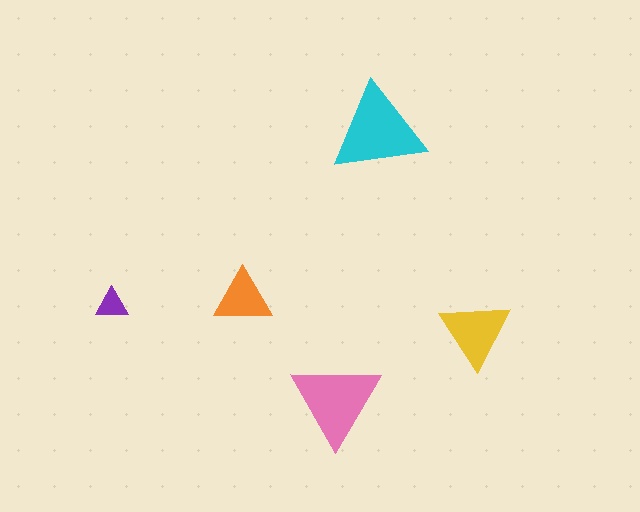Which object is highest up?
The cyan triangle is topmost.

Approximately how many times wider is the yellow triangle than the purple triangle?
About 2 times wider.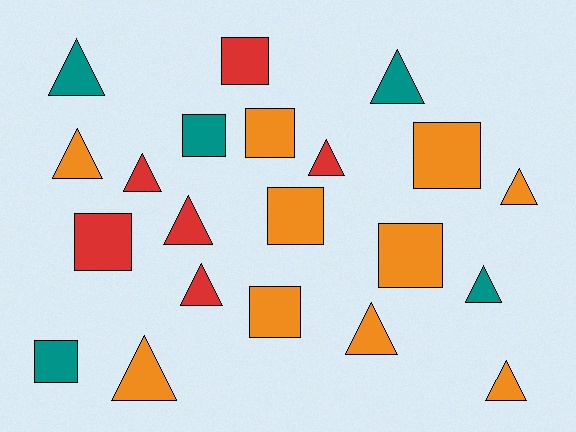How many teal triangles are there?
There are 3 teal triangles.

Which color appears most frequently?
Orange, with 10 objects.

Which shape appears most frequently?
Triangle, with 12 objects.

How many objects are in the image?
There are 21 objects.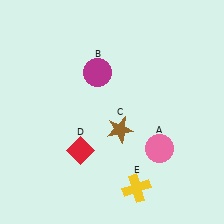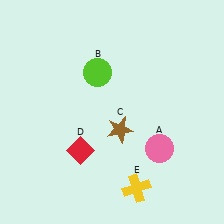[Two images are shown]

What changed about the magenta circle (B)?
In Image 1, B is magenta. In Image 2, it changed to lime.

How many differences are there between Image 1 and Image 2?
There is 1 difference between the two images.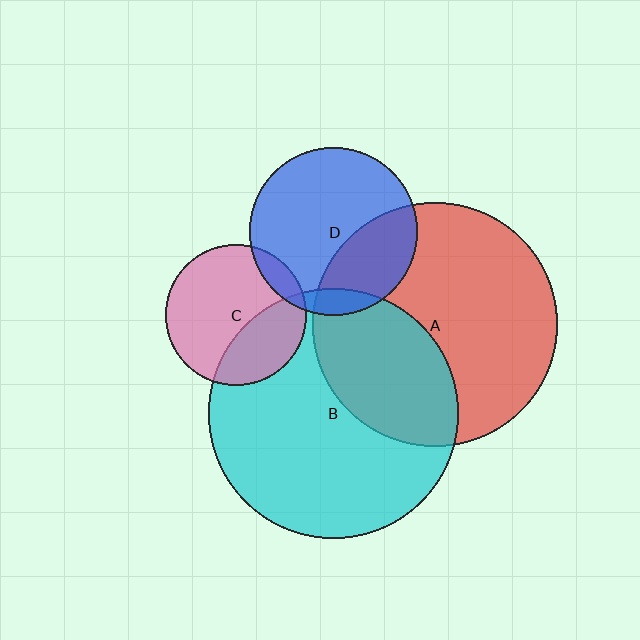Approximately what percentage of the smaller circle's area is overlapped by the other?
Approximately 35%.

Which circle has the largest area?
Circle B (cyan).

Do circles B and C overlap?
Yes.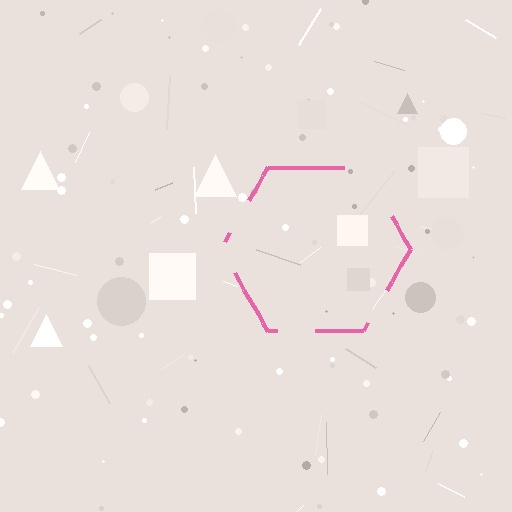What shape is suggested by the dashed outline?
The dashed outline suggests a hexagon.